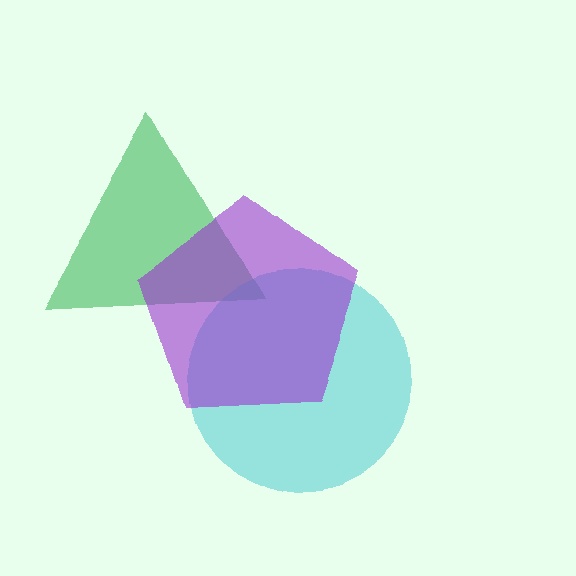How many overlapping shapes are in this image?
There are 3 overlapping shapes in the image.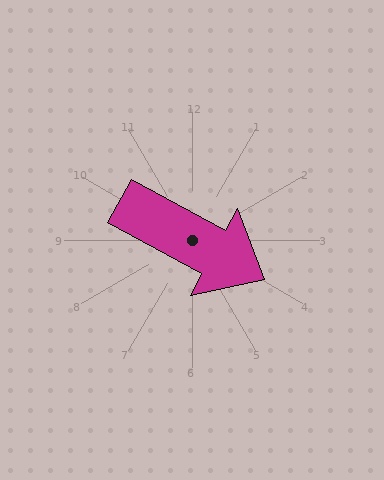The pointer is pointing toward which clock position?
Roughly 4 o'clock.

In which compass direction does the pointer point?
Southeast.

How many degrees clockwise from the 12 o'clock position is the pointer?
Approximately 118 degrees.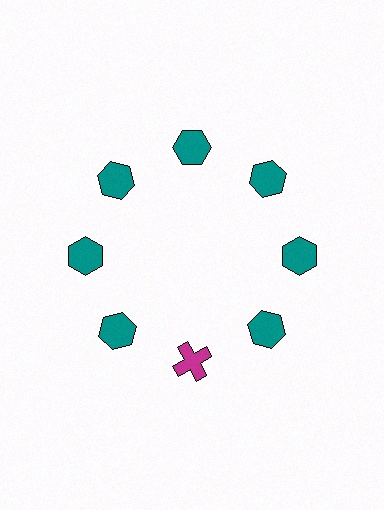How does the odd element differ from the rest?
It differs in both color (magenta instead of teal) and shape (cross instead of hexagon).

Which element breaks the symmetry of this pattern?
The magenta cross at roughly the 6 o'clock position breaks the symmetry. All other shapes are teal hexagons.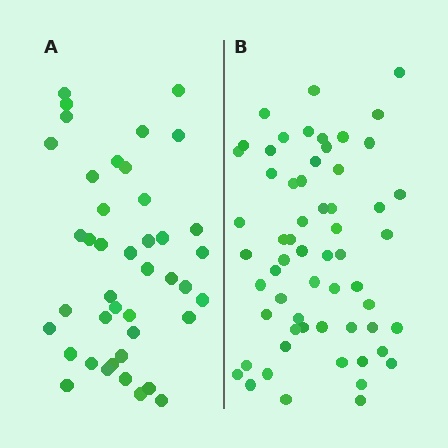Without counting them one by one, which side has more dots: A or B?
Region B (the right region) has more dots.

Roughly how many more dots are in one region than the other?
Region B has approximately 20 more dots than region A.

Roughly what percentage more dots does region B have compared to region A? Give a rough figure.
About 45% more.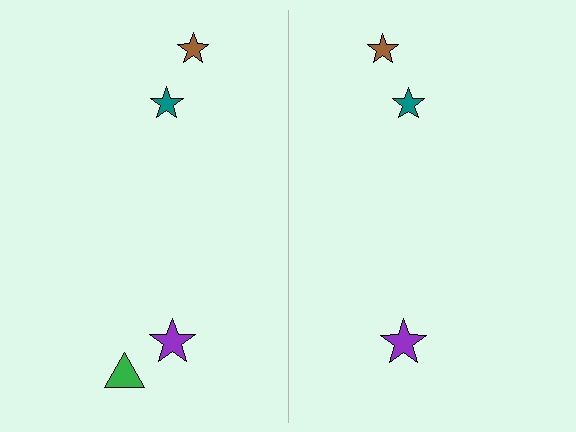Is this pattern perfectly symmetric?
No, the pattern is not perfectly symmetric. A green triangle is missing from the right side.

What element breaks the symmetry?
A green triangle is missing from the right side.